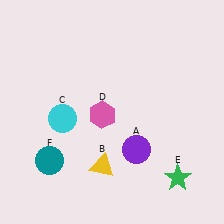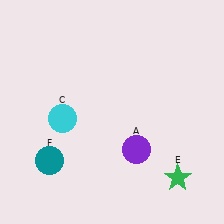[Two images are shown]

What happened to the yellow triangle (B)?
The yellow triangle (B) was removed in Image 2. It was in the bottom-left area of Image 1.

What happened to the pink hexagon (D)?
The pink hexagon (D) was removed in Image 2. It was in the bottom-left area of Image 1.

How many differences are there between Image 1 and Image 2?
There are 2 differences between the two images.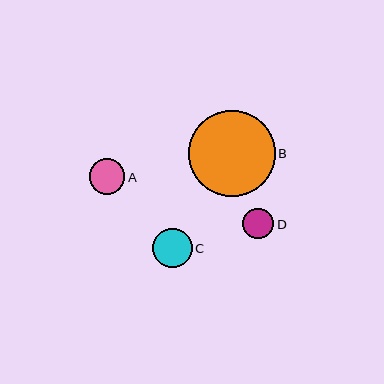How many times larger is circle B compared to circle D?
Circle B is approximately 2.8 times the size of circle D.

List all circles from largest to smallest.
From largest to smallest: B, C, A, D.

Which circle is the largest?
Circle B is the largest with a size of approximately 86 pixels.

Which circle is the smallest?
Circle D is the smallest with a size of approximately 31 pixels.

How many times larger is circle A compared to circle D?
Circle A is approximately 1.2 times the size of circle D.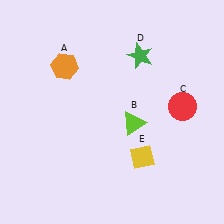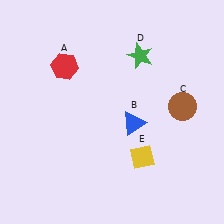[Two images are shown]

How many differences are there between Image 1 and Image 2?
There are 3 differences between the two images.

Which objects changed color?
A changed from orange to red. B changed from lime to blue. C changed from red to brown.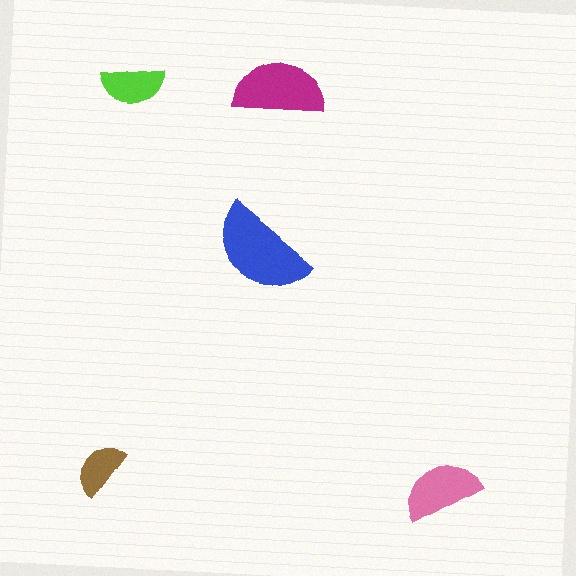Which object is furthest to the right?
The pink semicircle is rightmost.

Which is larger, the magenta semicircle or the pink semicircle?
The magenta one.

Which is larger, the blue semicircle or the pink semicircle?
The blue one.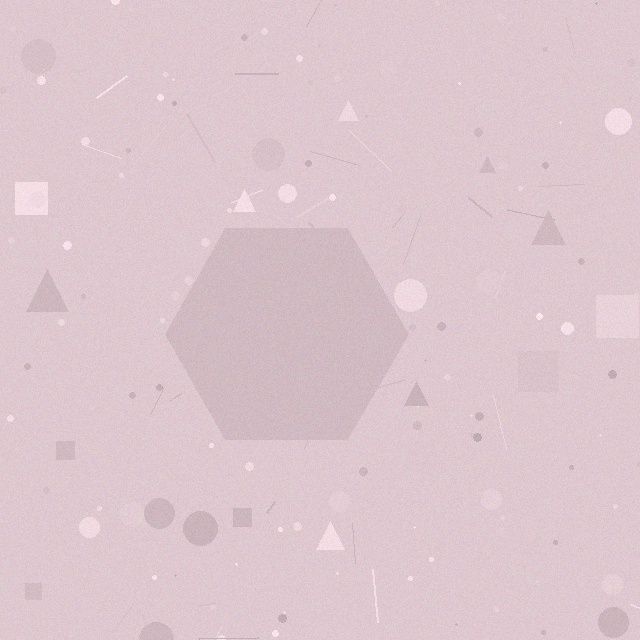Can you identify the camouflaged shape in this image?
The camouflaged shape is a hexagon.